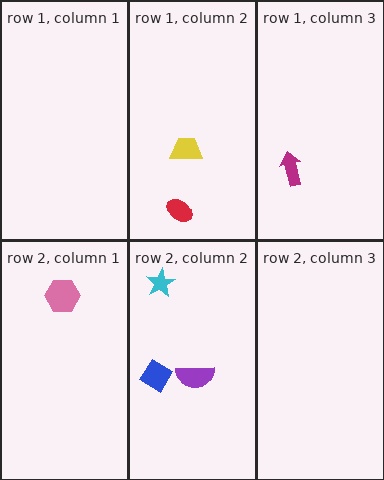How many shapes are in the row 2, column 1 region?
1.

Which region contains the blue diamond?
The row 2, column 2 region.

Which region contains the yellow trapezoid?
The row 1, column 2 region.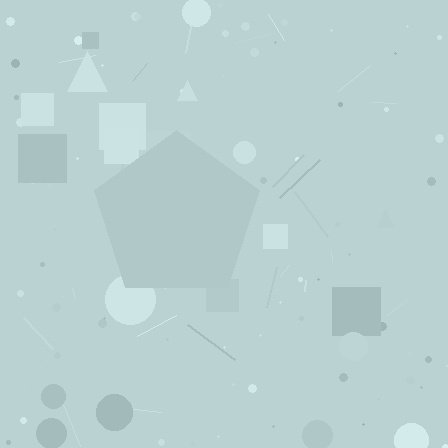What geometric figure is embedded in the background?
A pentagon is embedded in the background.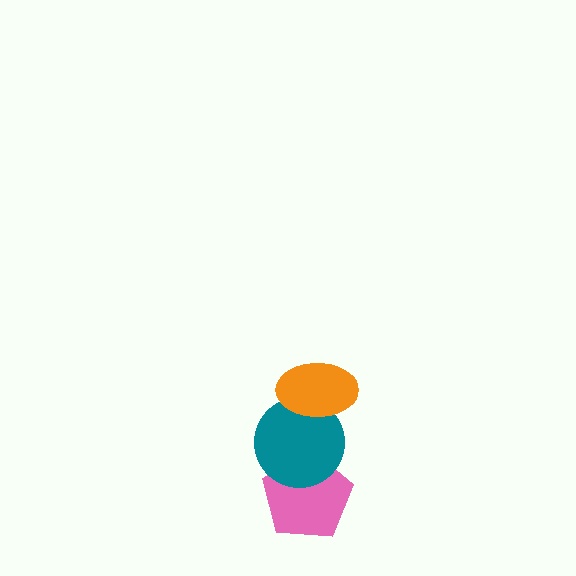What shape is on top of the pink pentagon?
The teal circle is on top of the pink pentagon.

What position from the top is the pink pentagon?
The pink pentagon is 3rd from the top.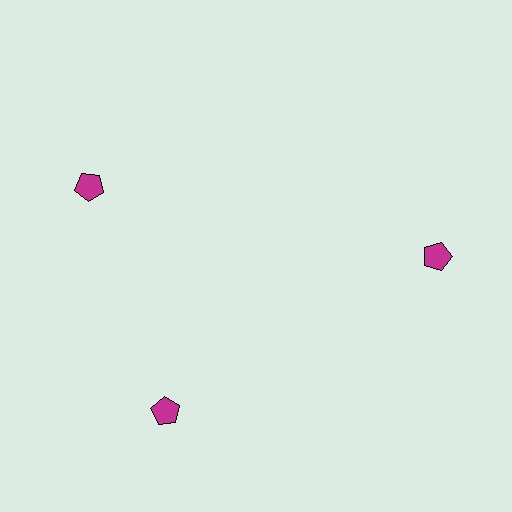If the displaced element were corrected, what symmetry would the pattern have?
It would have 3-fold rotational symmetry — the pattern would map onto itself every 120 degrees.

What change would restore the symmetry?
The symmetry would be restored by rotating it back into even spacing with its neighbors so that all 3 pentagons sit at equal angles and equal distance from the center.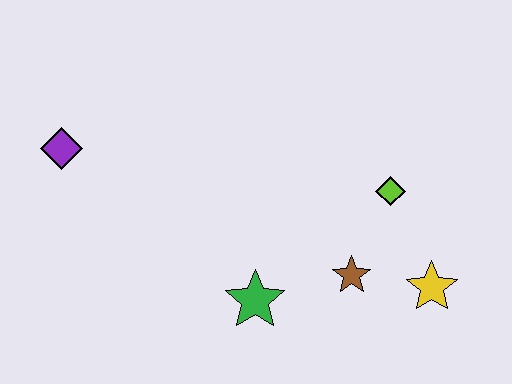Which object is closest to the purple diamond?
The green star is closest to the purple diamond.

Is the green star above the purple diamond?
No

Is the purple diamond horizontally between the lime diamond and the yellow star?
No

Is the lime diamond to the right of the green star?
Yes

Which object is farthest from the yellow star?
The purple diamond is farthest from the yellow star.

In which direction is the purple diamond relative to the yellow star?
The purple diamond is to the left of the yellow star.